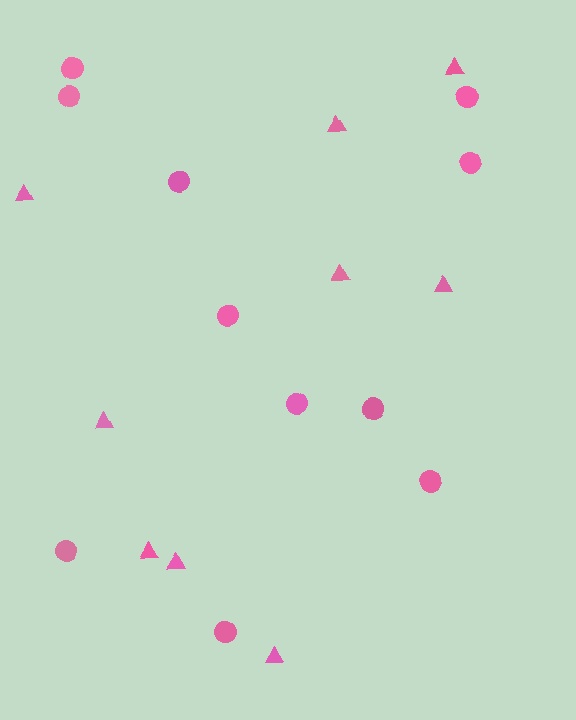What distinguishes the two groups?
There are 2 groups: one group of triangles (9) and one group of circles (11).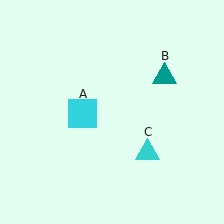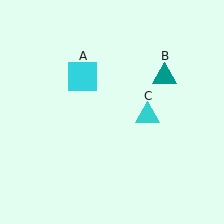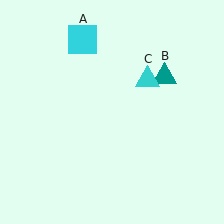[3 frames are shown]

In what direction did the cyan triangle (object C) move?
The cyan triangle (object C) moved up.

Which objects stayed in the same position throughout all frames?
Teal triangle (object B) remained stationary.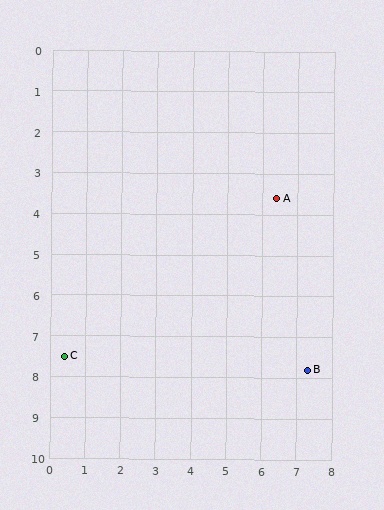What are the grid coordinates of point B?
Point B is at approximately (7.3, 7.8).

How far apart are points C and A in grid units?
Points C and A are about 7.2 grid units apart.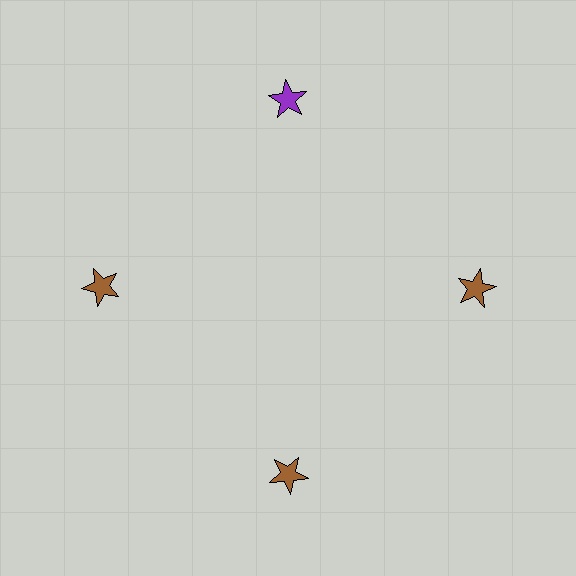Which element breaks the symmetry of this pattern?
The purple star at roughly the 12 o'clock position breaks the symmetry. All other shapes are brown stars.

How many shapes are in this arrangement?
There are 4 shapes arranged in a ring pattern.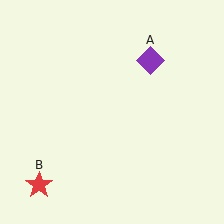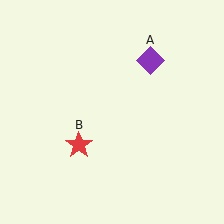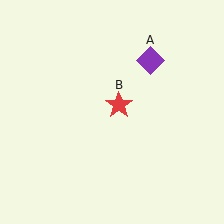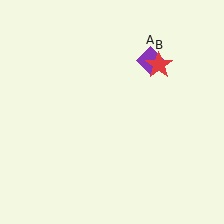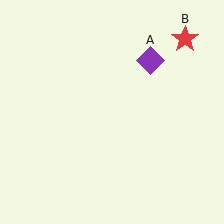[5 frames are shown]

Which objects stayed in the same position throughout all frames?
Purple diamond (object A) remained stationary.